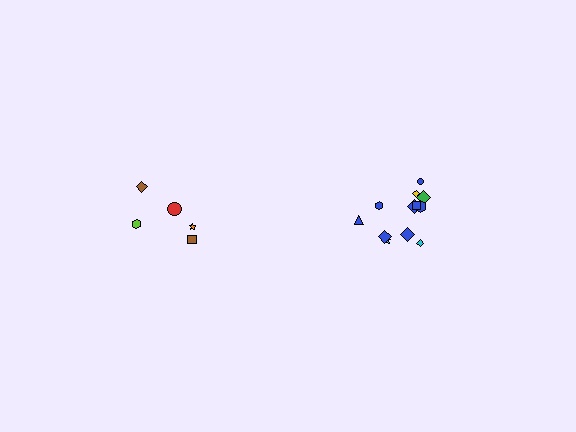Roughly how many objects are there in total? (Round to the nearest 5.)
Roughly 15 objects in total.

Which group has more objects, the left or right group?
The right group.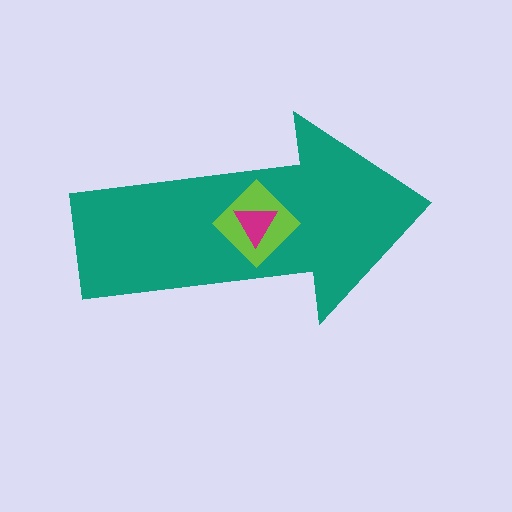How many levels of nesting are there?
3.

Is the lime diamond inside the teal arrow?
Yes.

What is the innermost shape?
The magenta triangle.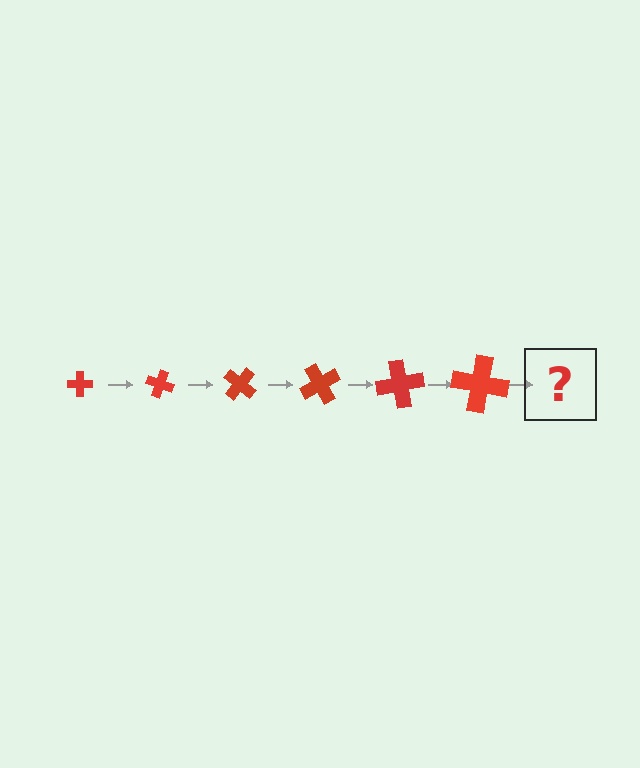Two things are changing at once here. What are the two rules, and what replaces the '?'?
The two rules are that the cross grows larger each step and it rotates 20 degrees each step. The '?' should be a cross, larger than the previous one and rotated 120 degrees from the start.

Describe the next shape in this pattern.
It should be a cross, larger than the previous one and rotated 120 degrees from the start.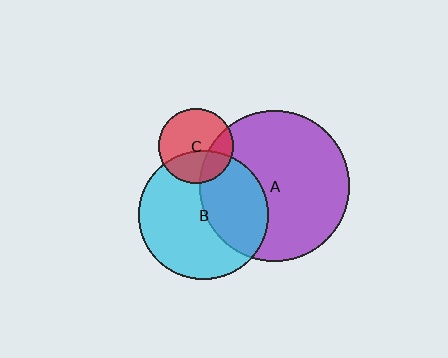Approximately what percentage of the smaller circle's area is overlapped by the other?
Approximately 40%.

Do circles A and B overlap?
Yes.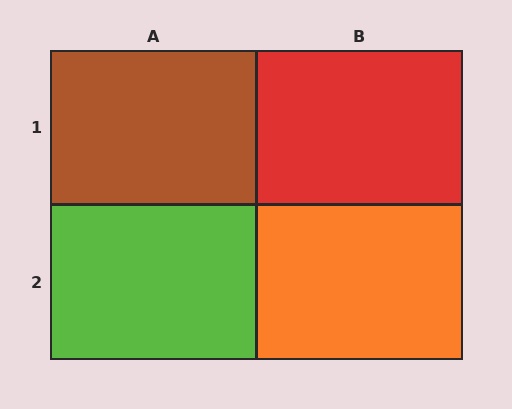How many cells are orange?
1 cell is orange.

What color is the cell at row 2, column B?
Orange.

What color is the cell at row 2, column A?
Lime.